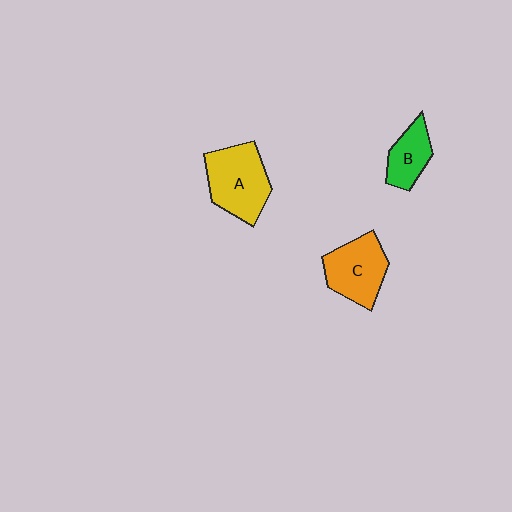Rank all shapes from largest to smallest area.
From largest to smallest: A (yellow), C (orange), B (green).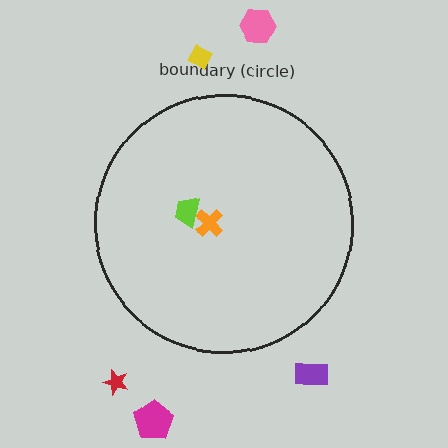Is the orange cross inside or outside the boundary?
Inside.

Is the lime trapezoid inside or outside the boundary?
Inside.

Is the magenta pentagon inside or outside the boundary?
Outside.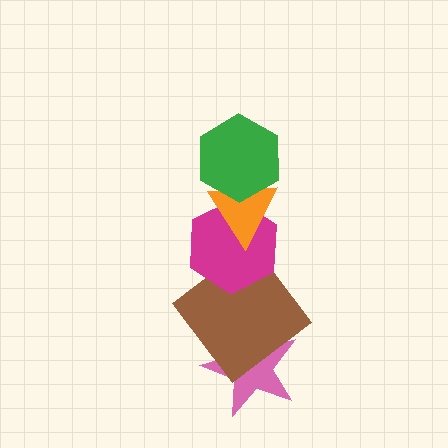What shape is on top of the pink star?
The brown diamond is on top of the pink star.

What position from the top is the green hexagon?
The green hexagon is 1st from the top.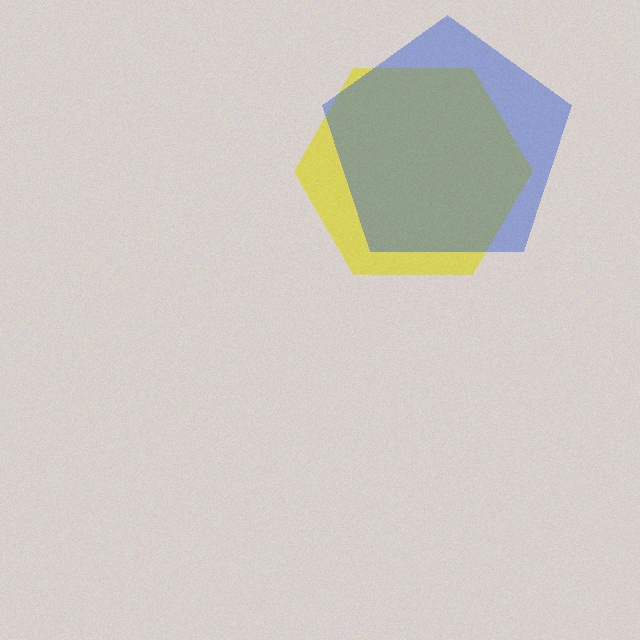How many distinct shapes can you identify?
There are 2 distinct shapes: a yellow hexagon, a blue pentagon.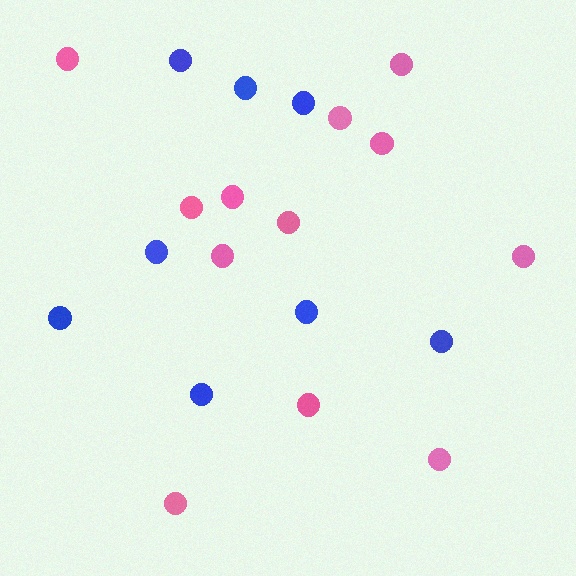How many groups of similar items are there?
There are 2 groups: one group of pink circles (12) and one group of blue circles (8).